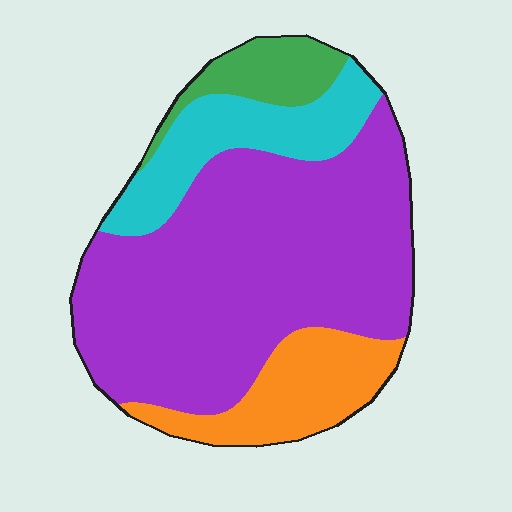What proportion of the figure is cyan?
Cyan takes up about one sixth (1/6) of the figure.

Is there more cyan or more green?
Cyan.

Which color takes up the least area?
Green, at roughly 10%.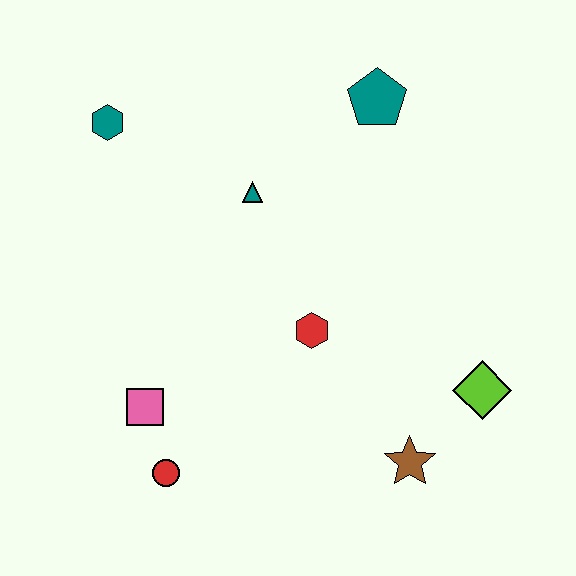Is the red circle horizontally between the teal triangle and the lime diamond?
No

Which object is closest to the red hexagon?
The teal triangle is closest to the red hexagon.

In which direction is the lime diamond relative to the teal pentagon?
The lime diamond is below the teal pentagon.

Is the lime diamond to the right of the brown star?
Yes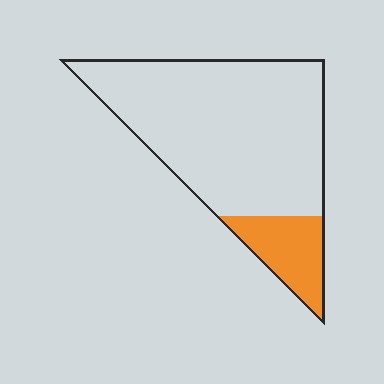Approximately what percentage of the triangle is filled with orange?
Approximately 15%.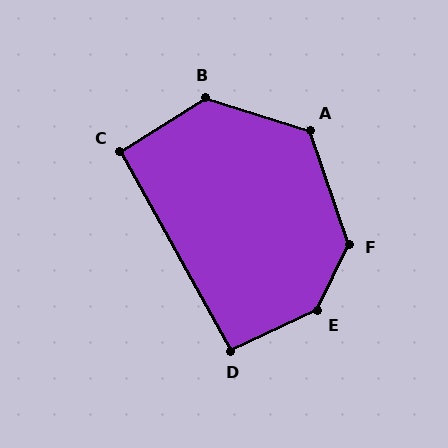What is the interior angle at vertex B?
Approximately 131 degrees (obtuse).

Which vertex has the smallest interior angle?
C, at approximately 93 degrees.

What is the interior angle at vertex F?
Approximately 135 degrees (obtuse).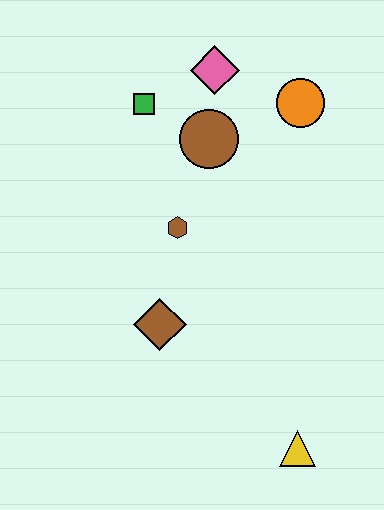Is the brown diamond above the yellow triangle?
Yes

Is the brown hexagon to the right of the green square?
Yes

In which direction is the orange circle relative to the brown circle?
The orange circle is to the right of the brown circle.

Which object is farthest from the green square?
The yellow triangle is farthest from the green square.